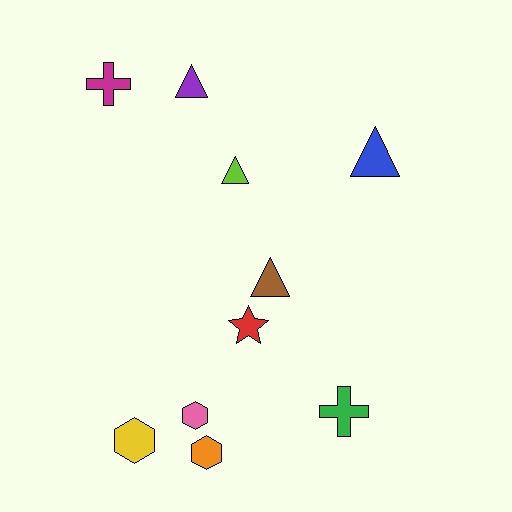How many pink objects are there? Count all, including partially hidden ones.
There is 1 pink object.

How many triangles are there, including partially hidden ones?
There are 4 triangles.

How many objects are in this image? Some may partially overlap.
There are 10 objects.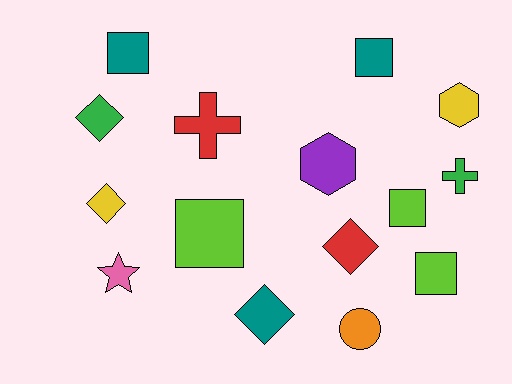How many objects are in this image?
There are 15 objects.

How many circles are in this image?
There is 1 circle.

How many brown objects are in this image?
There are no brown objects.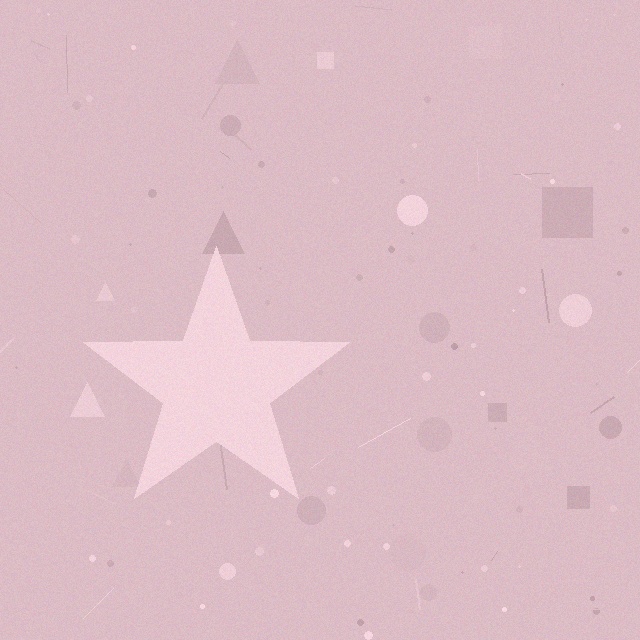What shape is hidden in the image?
A star is hidden in the image.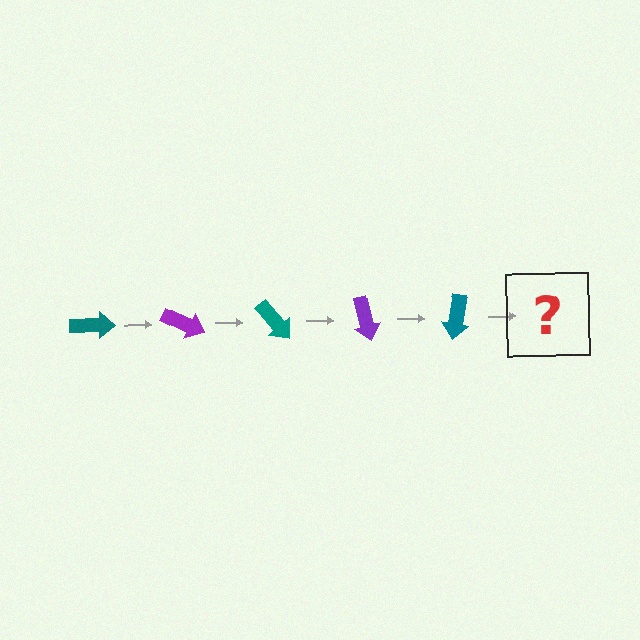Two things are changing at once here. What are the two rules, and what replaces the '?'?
The two rules are that it rotates 25 degrees each step and the color cycles through teal and purple. The '?' should be a purple arrow, rotated 125 degrees from the start.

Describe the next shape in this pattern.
It should be a purple arrow, rotated 125 degrees from the start.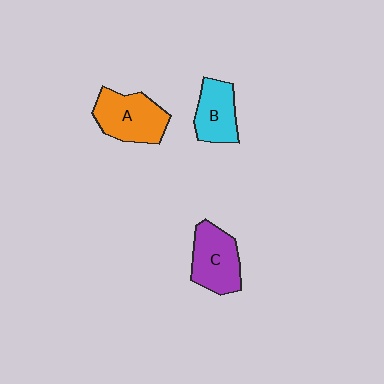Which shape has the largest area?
Shape A (orange).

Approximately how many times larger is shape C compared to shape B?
Approximately 1.2 times.